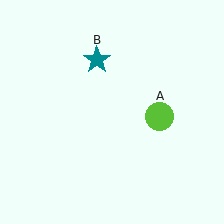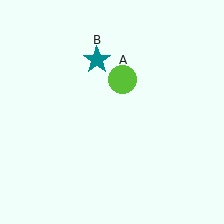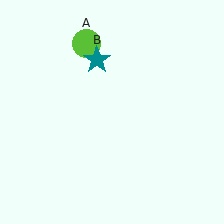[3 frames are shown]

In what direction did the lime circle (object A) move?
The lime circle (object A) moved up and to the left.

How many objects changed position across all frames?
1 object changed position: lime circle (object A).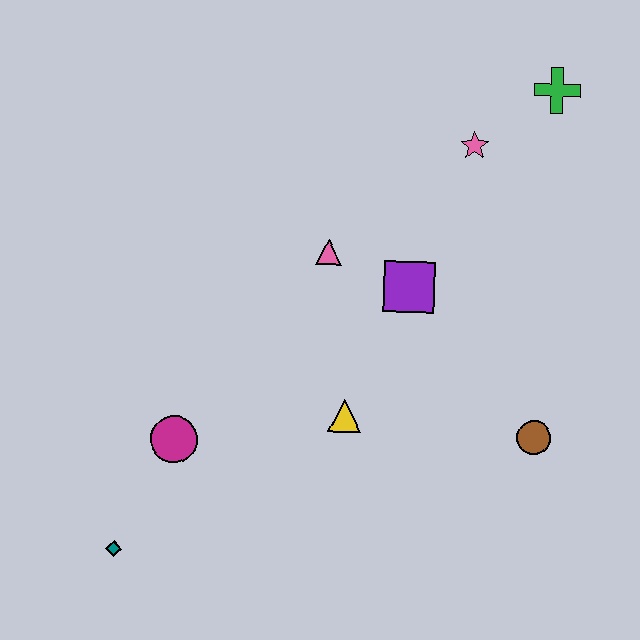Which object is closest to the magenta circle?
The teal diamond is closest to the magenta circle.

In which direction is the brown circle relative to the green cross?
The brown circle is below the green cross.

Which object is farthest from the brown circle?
The teal diamond is farthest from the brown circle.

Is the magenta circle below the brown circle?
Yes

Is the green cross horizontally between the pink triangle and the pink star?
No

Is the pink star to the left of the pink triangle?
No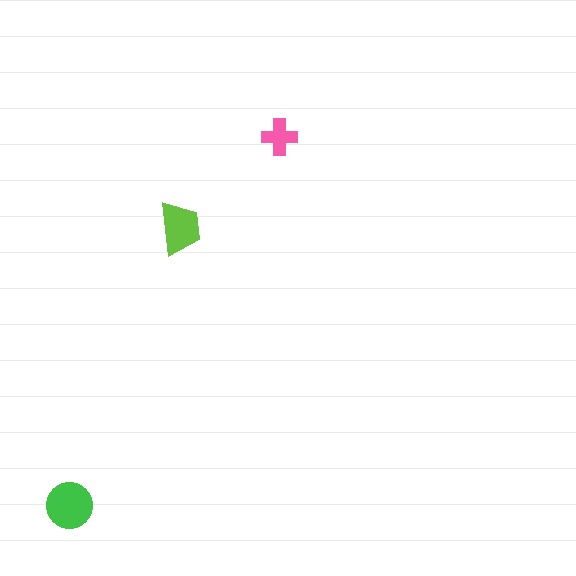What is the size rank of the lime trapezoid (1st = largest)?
2nd.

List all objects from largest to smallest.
The green circle, the lime trapezoid, the pink cross.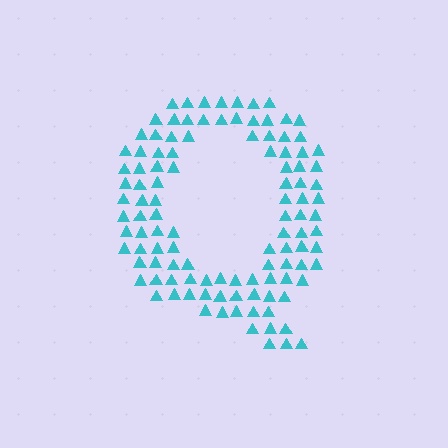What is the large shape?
The large shape is the letter Q.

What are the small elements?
The small elements are triangles.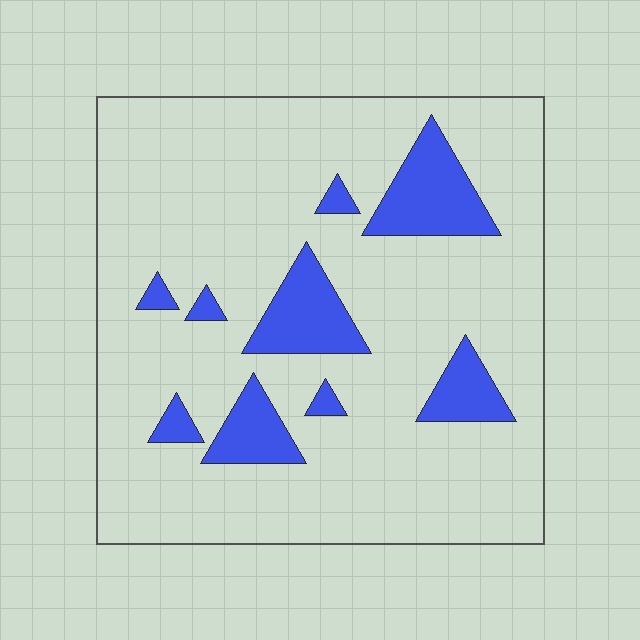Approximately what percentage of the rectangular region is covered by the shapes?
Approximately 15%.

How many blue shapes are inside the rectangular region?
9.